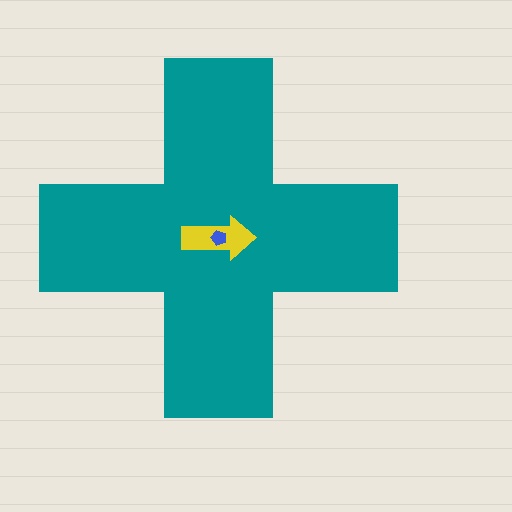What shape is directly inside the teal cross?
The yellow arrow.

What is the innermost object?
The blue pentagon.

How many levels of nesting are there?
3.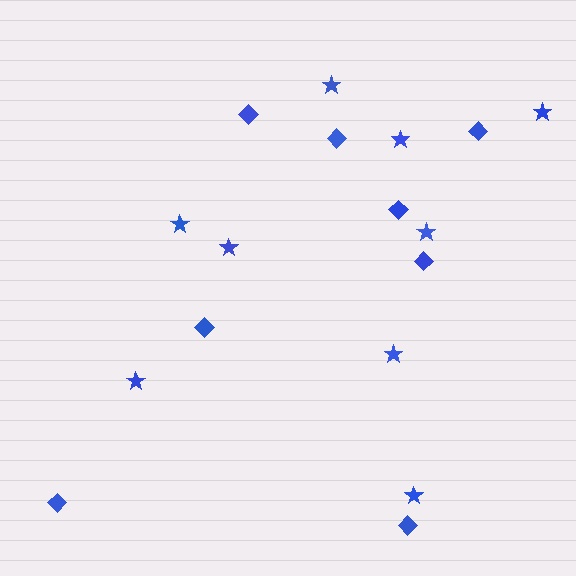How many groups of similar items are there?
There are 2 groups: one group of diamonds (8) and one group of stars (9).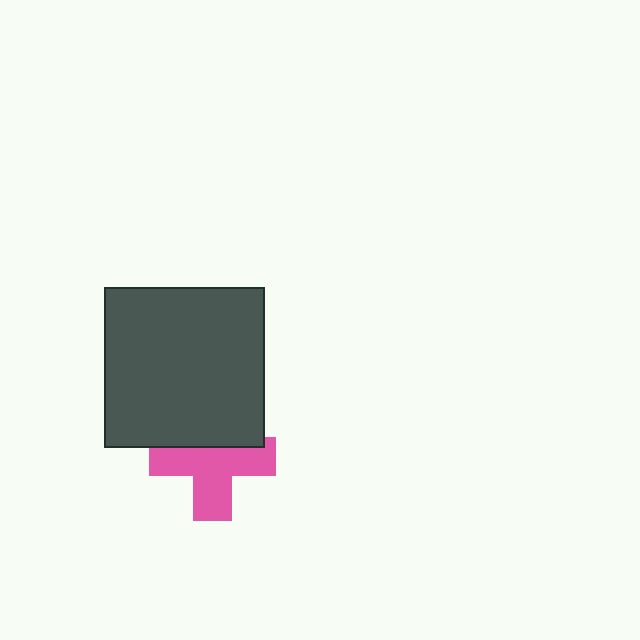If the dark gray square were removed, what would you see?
You would see the complete pink cross.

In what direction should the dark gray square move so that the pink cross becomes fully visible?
The dark gray square should move up. That is the shortest direction to clear the overlap and leave the pink cross fully visible.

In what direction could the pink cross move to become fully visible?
The pink cross could move down. That would shift it out from behind the dark gray square entirely.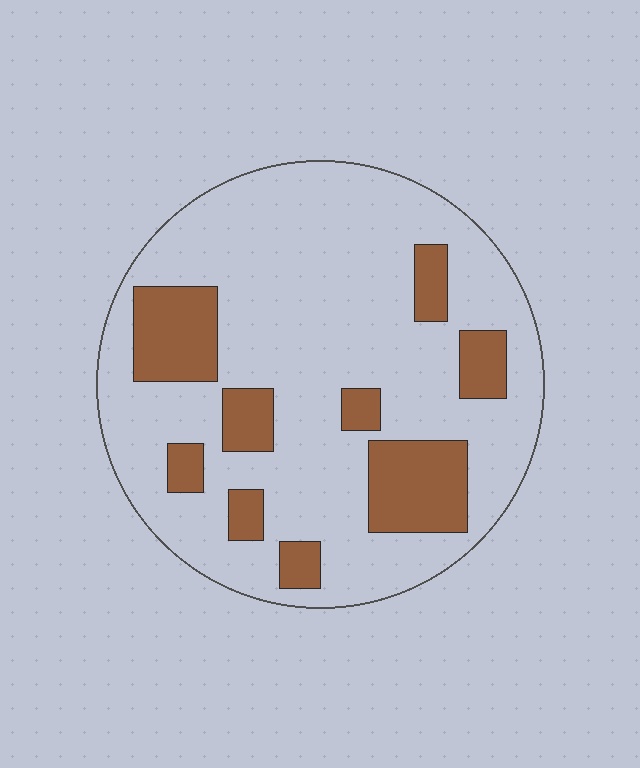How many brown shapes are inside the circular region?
9.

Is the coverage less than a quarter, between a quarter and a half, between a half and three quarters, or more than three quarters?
Less than a quarter.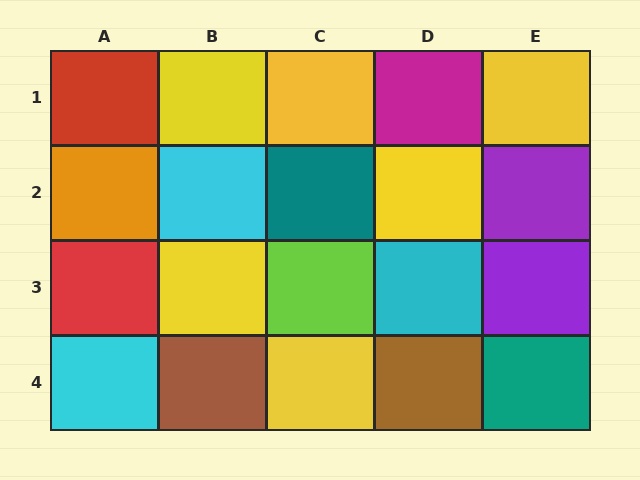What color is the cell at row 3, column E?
Purple.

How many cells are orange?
1 cell is orange.